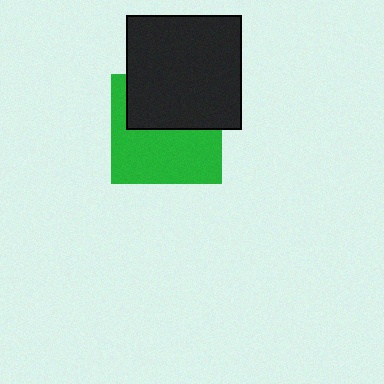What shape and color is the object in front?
The object in front is a black square.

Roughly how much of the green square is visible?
About half of it is visible (roughly 56%).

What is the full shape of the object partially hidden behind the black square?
The partially hidden object is a green square.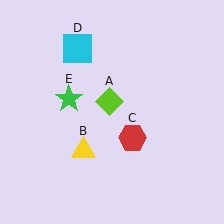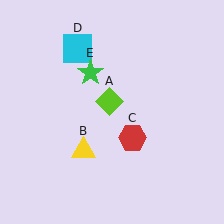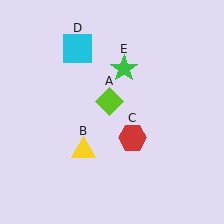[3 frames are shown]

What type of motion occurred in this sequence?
The green star (object E) rotated clockwise around the center of the scene.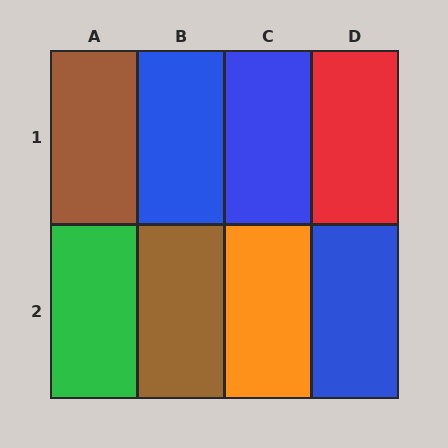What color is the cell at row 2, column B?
Brown.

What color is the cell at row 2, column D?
Blue.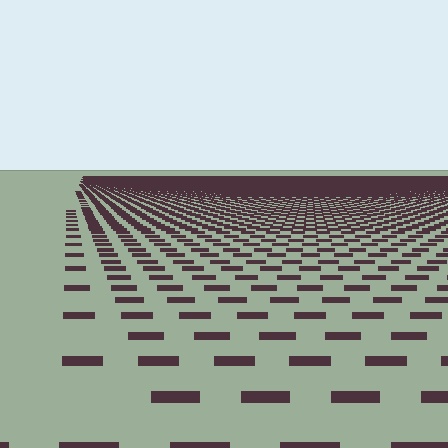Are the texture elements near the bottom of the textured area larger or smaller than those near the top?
Larger. Near the bottom, elements are closer to the viewer and appear at a bigger on-screen size.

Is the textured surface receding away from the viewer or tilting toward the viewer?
The surface is receding away from the viewer. Texture elements get smaller and denser toward the top.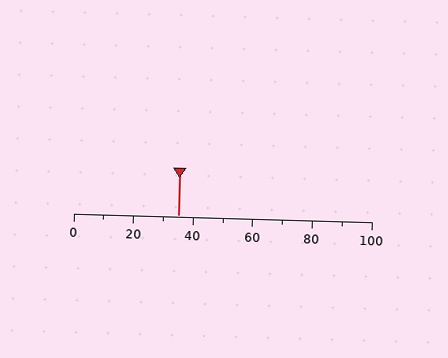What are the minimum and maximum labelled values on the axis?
The axis runs from 0 to 100.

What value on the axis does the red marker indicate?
The marker indicates approximately 35.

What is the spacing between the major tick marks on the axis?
The major ticks are spaced 20 apart.